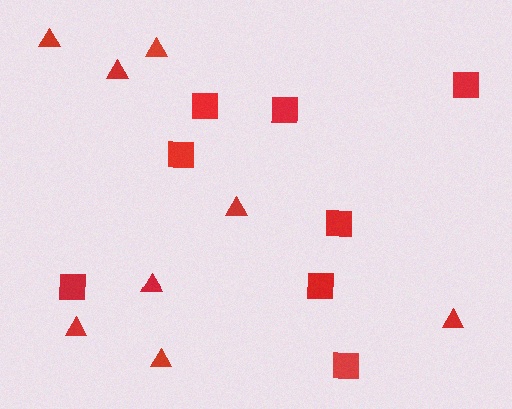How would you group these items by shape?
There are 2 groups: one group of squares (8) and one group of triangles (8).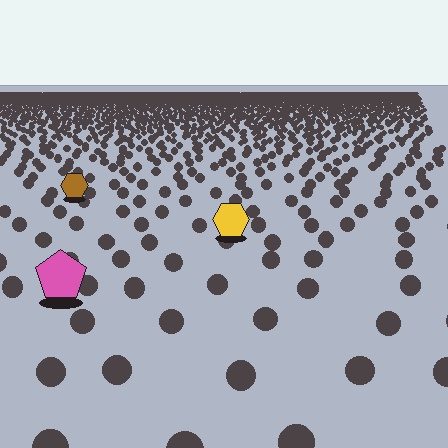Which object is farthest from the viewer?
The brown hexagon is farthest from the viewer. It appears smaller and the ground texture around it is denser.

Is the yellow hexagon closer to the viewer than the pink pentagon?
No. The pink pentagon is closer — you can tell from the texture gradient: the ground texture is coarser near it.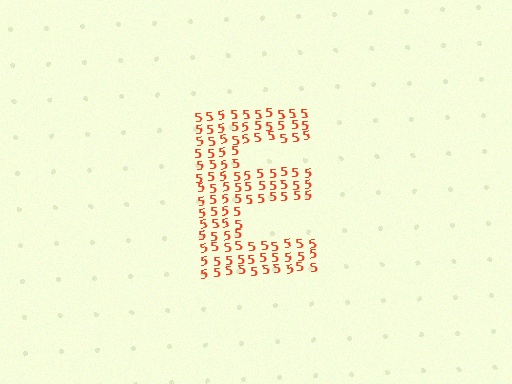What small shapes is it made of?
It is made of small digit 5's.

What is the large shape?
The large shape is the letter E.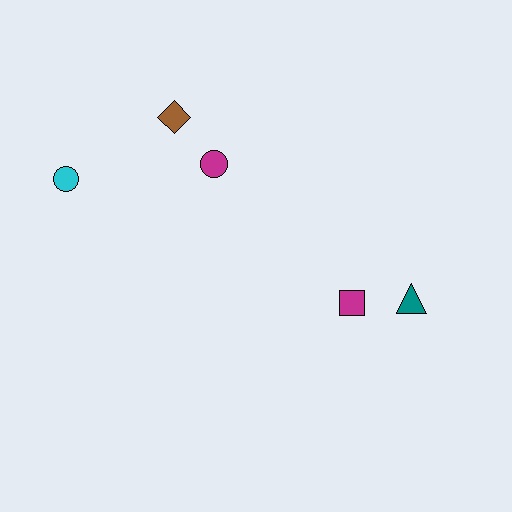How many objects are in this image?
There are 5 objects.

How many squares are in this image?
There is 1 square.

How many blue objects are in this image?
There are no blue objects.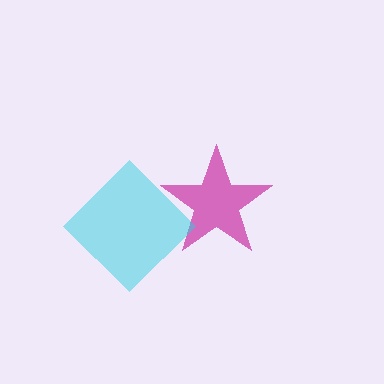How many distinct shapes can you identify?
There are 2 distinct shapes: a magenta star, a cyan diamond.